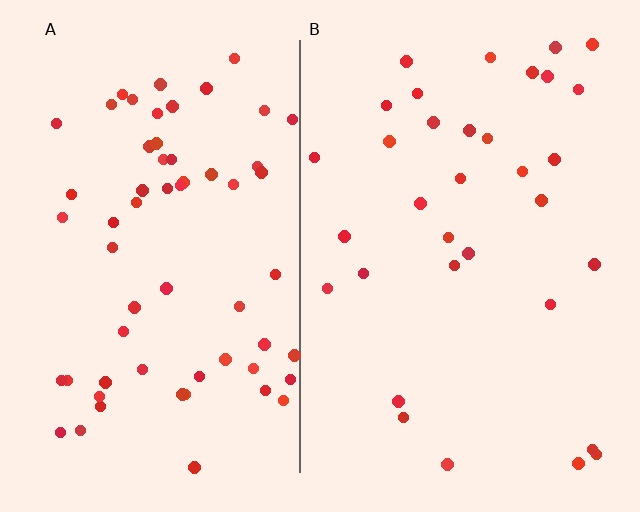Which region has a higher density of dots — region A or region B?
A (the left).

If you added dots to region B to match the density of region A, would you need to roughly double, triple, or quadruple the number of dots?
Approximately double.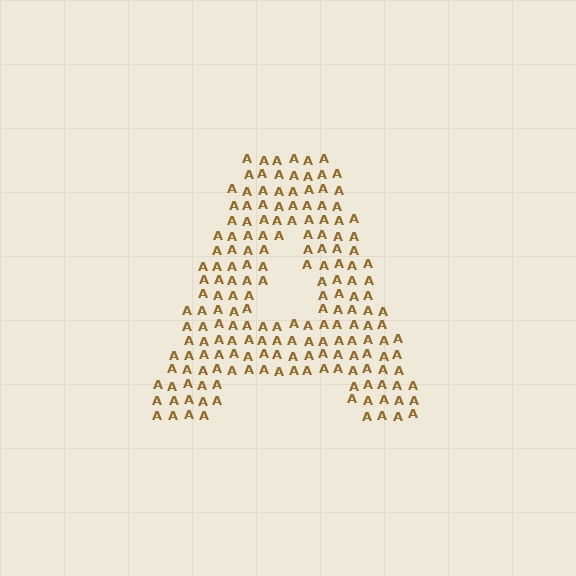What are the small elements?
The small elements are letter A's.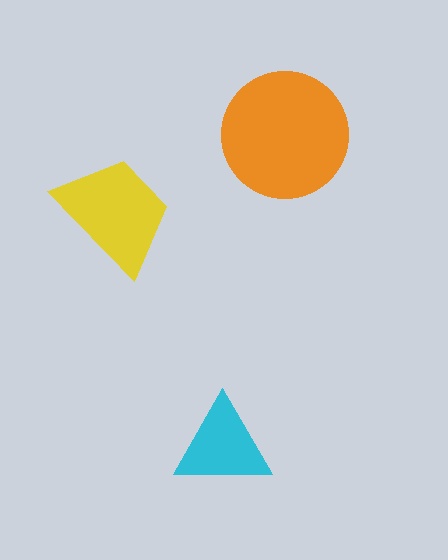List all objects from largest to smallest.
The orange circle, the yellow trapezoid, the cyan triangle.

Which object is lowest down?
The cyan triangle is bottommost.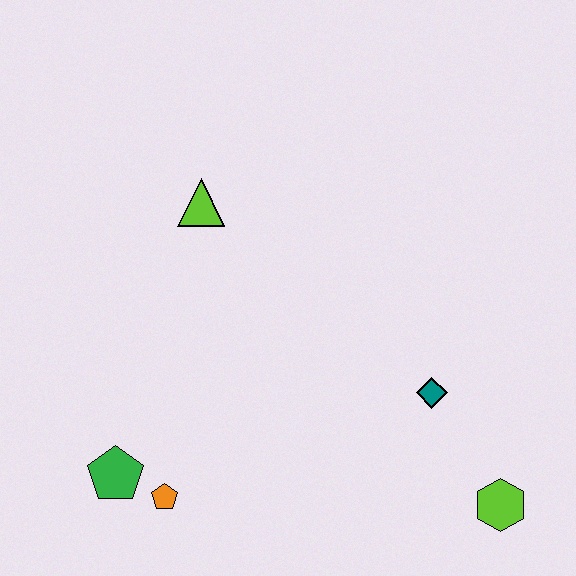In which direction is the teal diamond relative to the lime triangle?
The teal diamond is to the right of the lime triangle.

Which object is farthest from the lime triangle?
The lime hexagon is farthest from the lime triangle.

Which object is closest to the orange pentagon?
The green pentagon is closest to the orange pentagon.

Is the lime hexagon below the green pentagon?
Yes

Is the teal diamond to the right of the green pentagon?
Yes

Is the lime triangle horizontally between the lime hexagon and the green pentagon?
Yes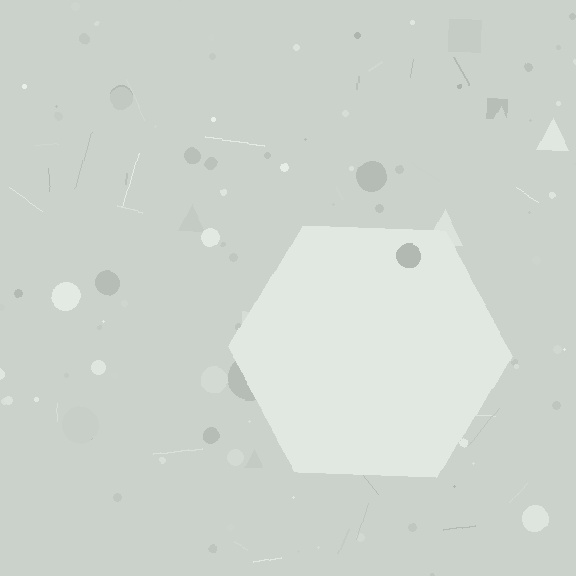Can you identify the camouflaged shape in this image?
The camouflaged shape is a hexagon.